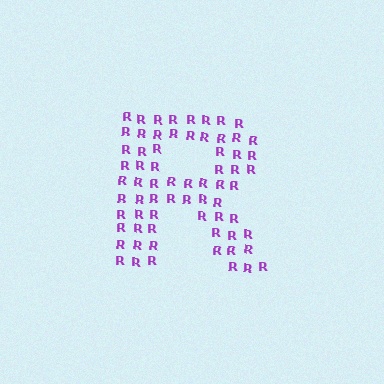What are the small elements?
The small elements are letter R's.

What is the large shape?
The large shape is the letter R.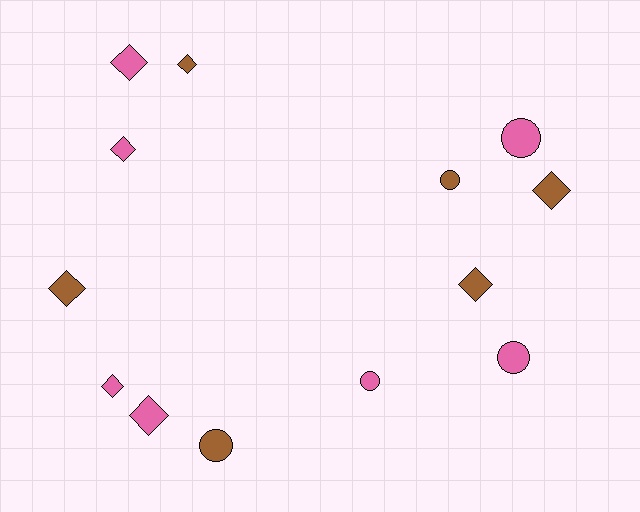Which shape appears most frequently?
Diamond, with 8 objects.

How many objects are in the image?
There are 13 objects.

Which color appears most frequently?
Pink, with 7 objects.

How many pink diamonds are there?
There are 4 pink diamonds.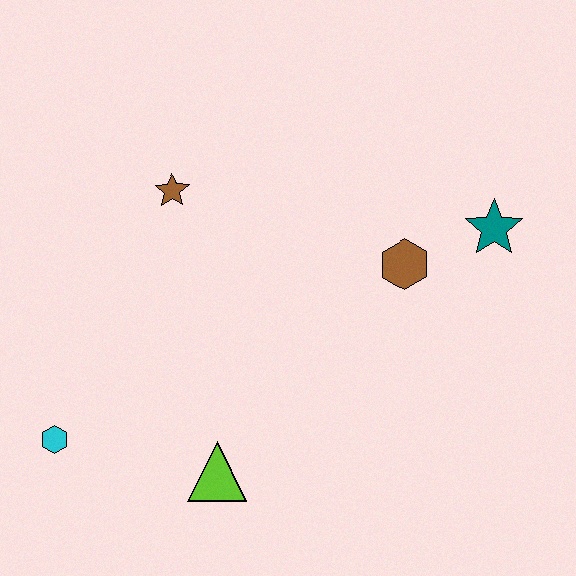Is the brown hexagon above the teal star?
No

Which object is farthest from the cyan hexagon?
The teal star is farthest from the cyan hexagon.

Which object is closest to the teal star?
The brown hexagon is closest to the teal star.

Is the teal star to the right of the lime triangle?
Yes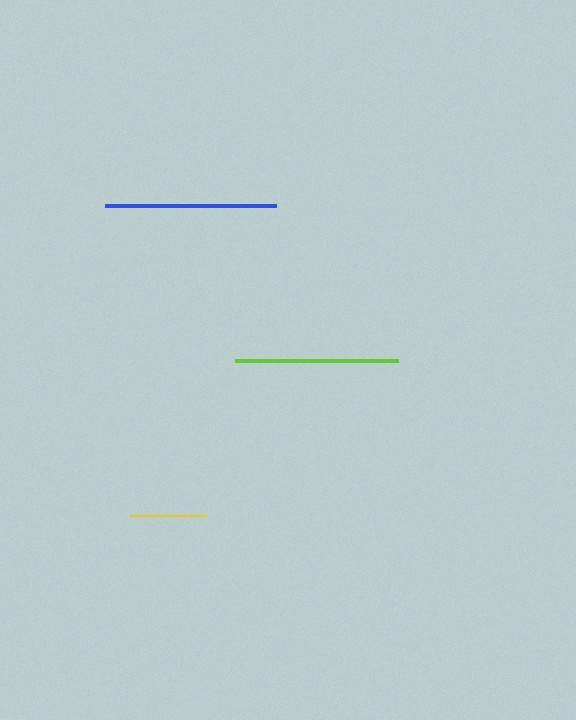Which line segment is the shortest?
The yellow line is the shortest at approximately 76 pixels.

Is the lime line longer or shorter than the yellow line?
The lime line is longer than the yellow line.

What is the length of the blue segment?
The blue segment is approximately 171 pixels long.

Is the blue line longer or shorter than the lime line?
The blue line is longer than the lime line.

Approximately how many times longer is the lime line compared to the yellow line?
The lime line is approximately 2.1 times the length of the yellow line.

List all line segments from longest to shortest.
From longest to shortest: blue, lime, yellow.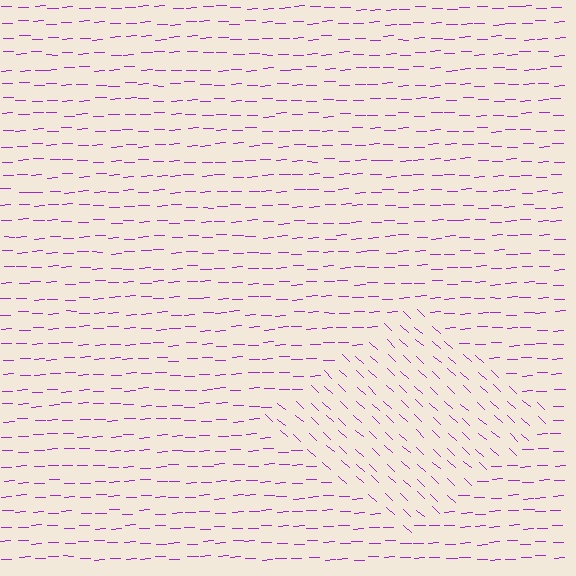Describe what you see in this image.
The image is filled with small purple line segments. A diamond region in the image has lines oriented differently from the surrounding lines, creating a visible texture boundary.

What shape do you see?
I see a diamond.